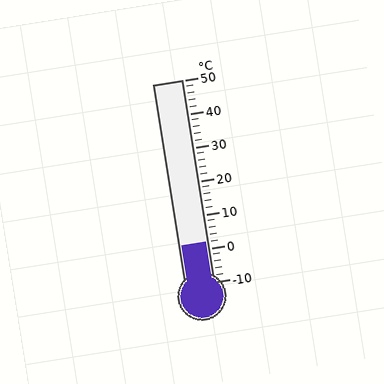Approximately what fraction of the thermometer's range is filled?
The thermometer is filled to approximately 20% of its range.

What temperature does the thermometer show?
The thermometer shows approximately 2°C.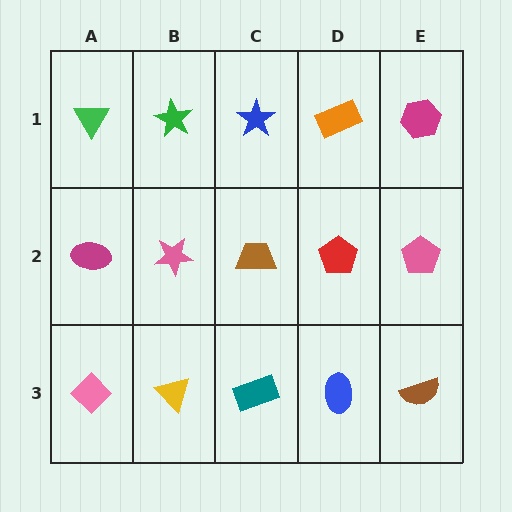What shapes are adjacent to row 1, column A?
A magenta ellipse (row 2, column A), a green star (row 1, column B).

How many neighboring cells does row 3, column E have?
2.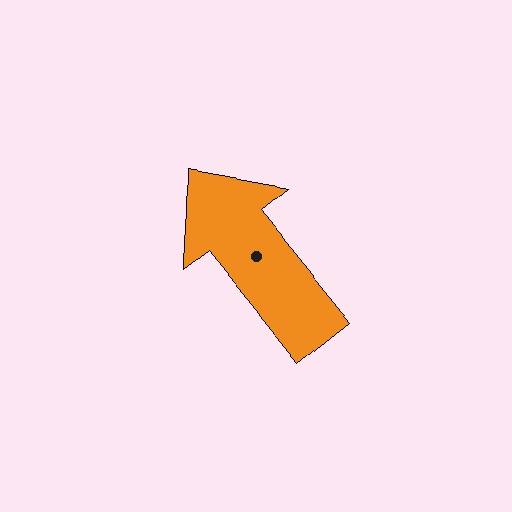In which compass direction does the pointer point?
Northwest.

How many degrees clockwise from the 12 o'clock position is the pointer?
Approximately 321 degrees.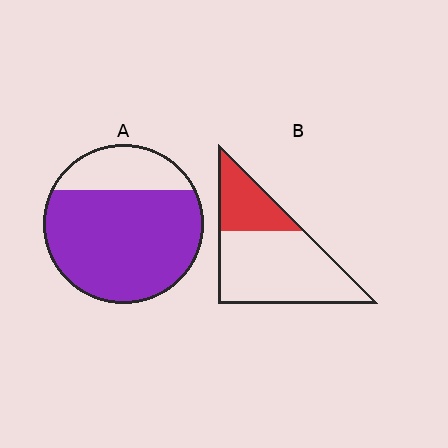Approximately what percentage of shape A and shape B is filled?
A is approximately 75% and B is approximately 30%.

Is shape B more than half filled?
No.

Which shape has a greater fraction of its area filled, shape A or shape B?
Shape A.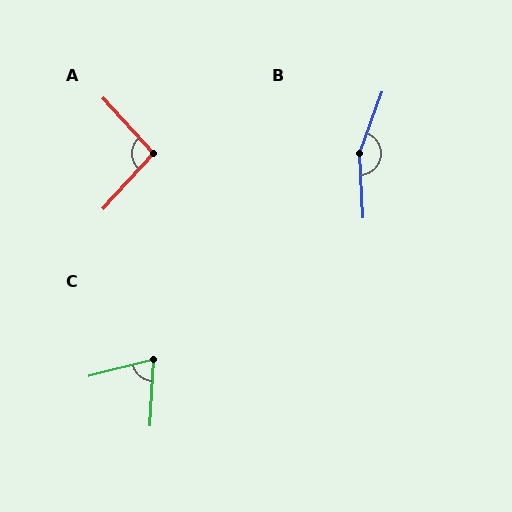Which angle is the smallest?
C, at approximately 72 degrees.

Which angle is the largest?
B, at approximately 157 degrees.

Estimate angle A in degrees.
Approximately 96 degrees.